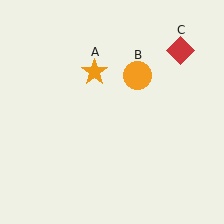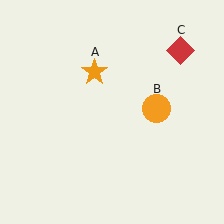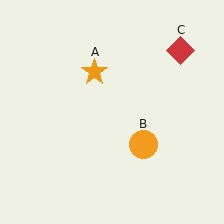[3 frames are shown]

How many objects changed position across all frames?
1 object changed position: orange circle (object B).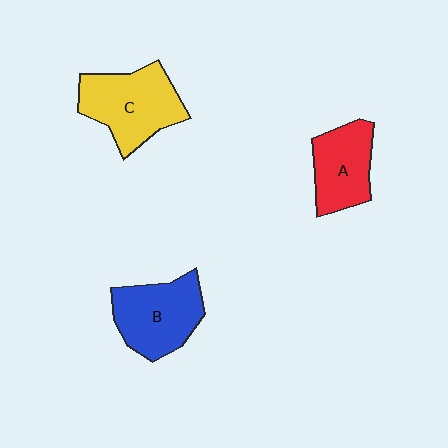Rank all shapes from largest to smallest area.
From largest to smallest: C (yellow), B (blue), A (red).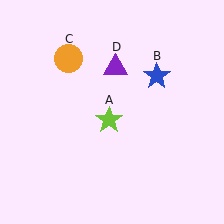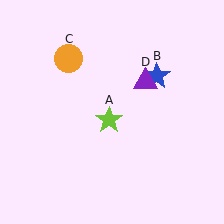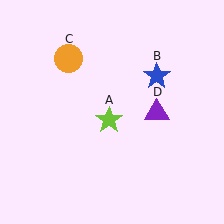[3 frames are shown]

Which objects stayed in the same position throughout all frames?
Lime star (object A) and blue star (object B) and orange circle (object C) remained stationary.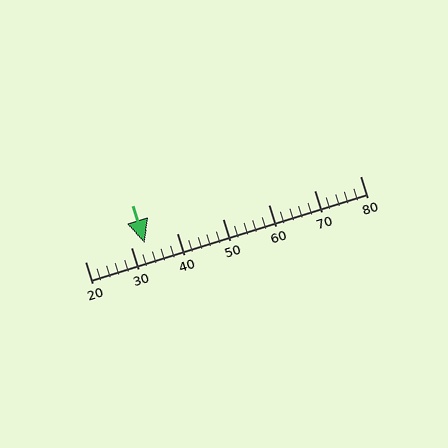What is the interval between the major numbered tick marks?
The major tick marks are spaced 10 units apart.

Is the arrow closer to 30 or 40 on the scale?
The arrow is closer to 30.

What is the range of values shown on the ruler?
The ruler shows values from 20 to 80.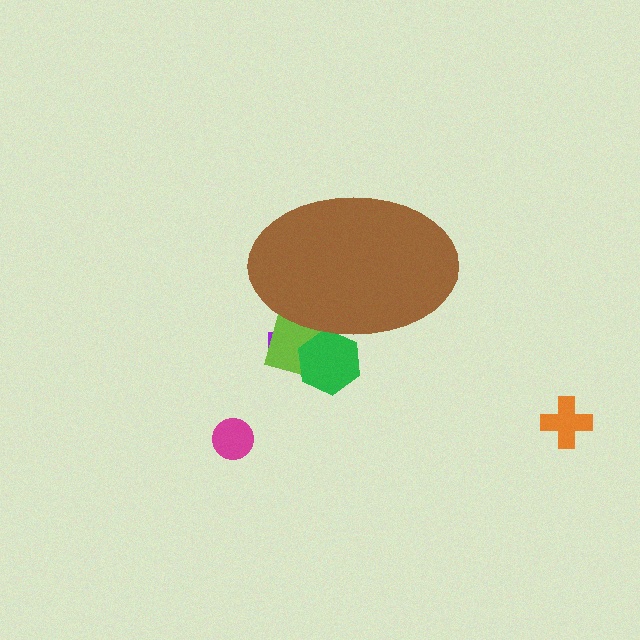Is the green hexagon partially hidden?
Yes, the green hexagon is partially hidden behind the brown ellipse.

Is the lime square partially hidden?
Yes, the lime square is partially hidden behind the brown ellipse.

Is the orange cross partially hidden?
No, the orange cross is fully visible.